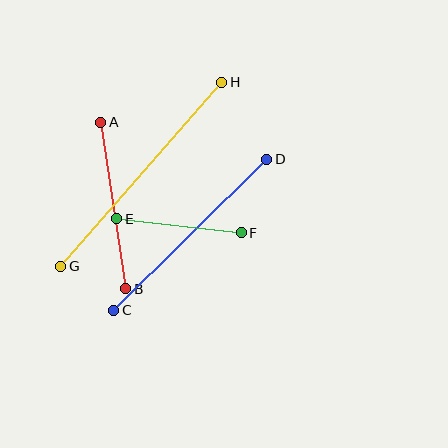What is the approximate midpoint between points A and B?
The midpoint is at approximately (113, 206) pixels.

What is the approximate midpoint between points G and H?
The midpoint is at approximately (141, 174) pixels.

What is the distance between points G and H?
The distance is approximately 244 pixels.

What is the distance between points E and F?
The distance is approximately 125 pixels.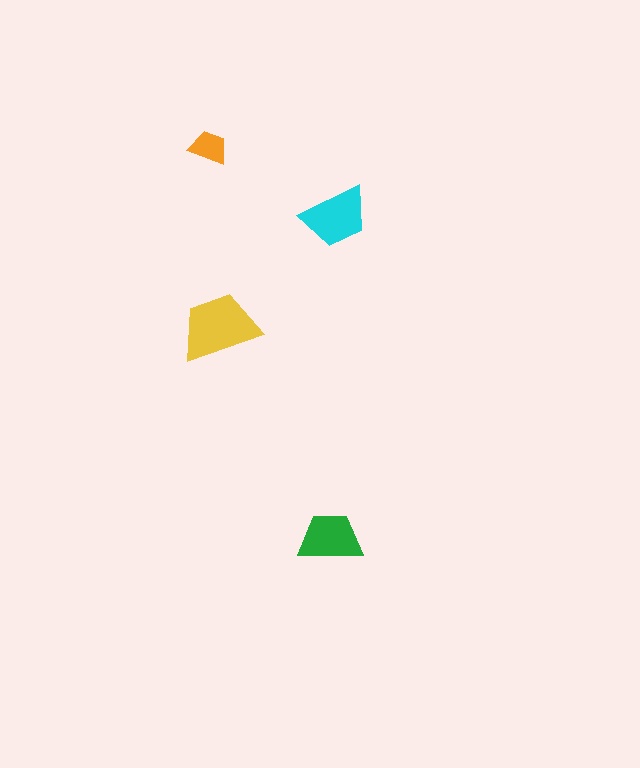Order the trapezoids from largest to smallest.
the yellow one, the cyan one, the green one, the orange one.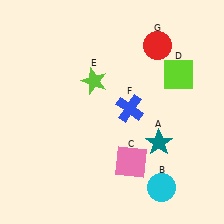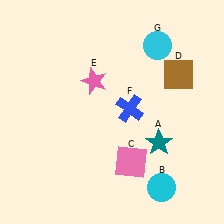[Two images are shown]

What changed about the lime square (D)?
In Image 1, D is lime. In Image 2, it changed to brown.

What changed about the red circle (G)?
In Image 1, G is red. In Image 2, it changed to cyan.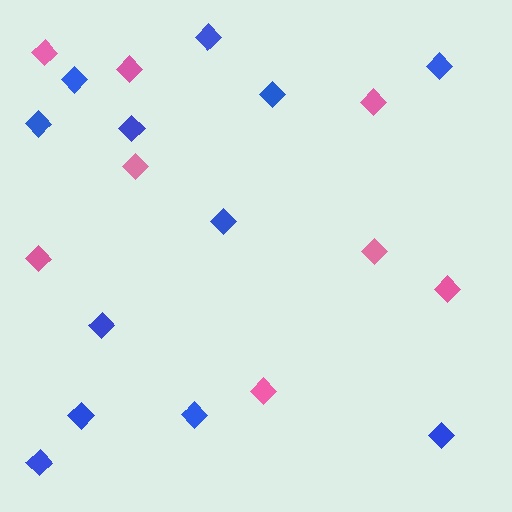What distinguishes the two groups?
There are 2 groups: one group of pink diamonds (8) and one group of blue diamonds (12).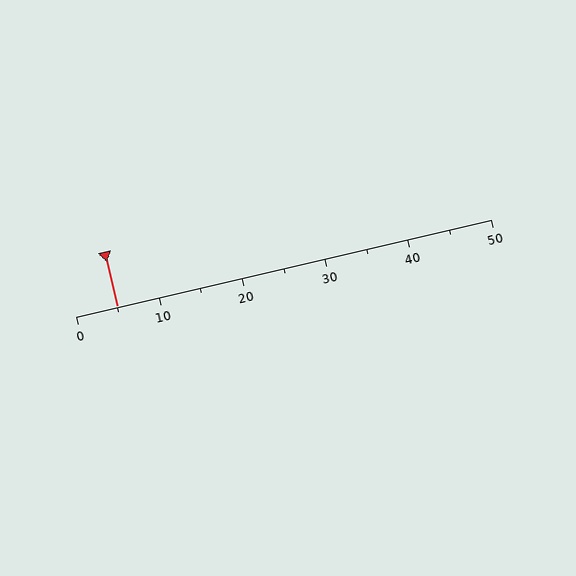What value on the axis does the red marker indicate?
The marker indicates approximately 5.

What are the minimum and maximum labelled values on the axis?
The axis runs from 0 to 50.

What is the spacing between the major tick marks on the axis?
The major ticks are spaced 10 apart.